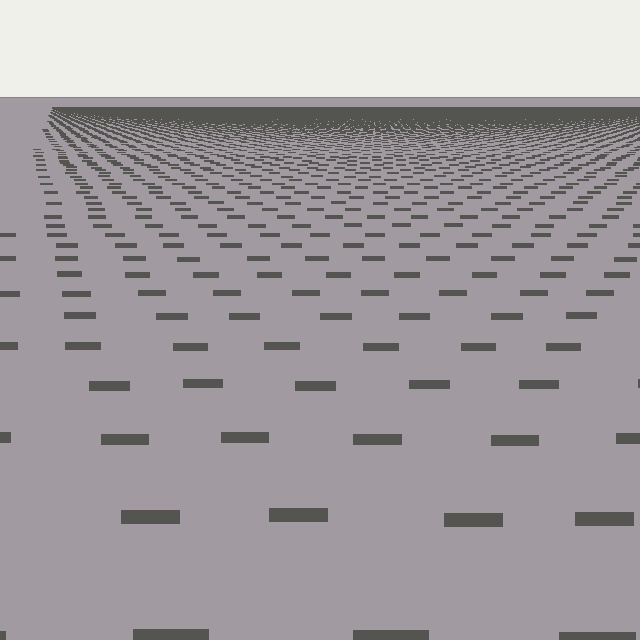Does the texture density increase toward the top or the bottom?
Density increases toward the top.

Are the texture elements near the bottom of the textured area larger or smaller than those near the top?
Larger. Near the bottom, elements are closer to the viewer and appear at a bigger on-screen size.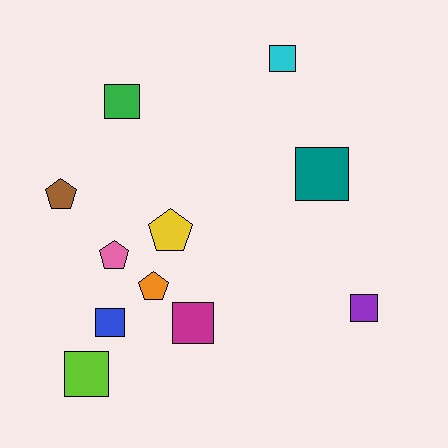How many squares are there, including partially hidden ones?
There are 7 squares.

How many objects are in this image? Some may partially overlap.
There are 11 objects.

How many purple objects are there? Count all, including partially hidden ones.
There is 1 purple object.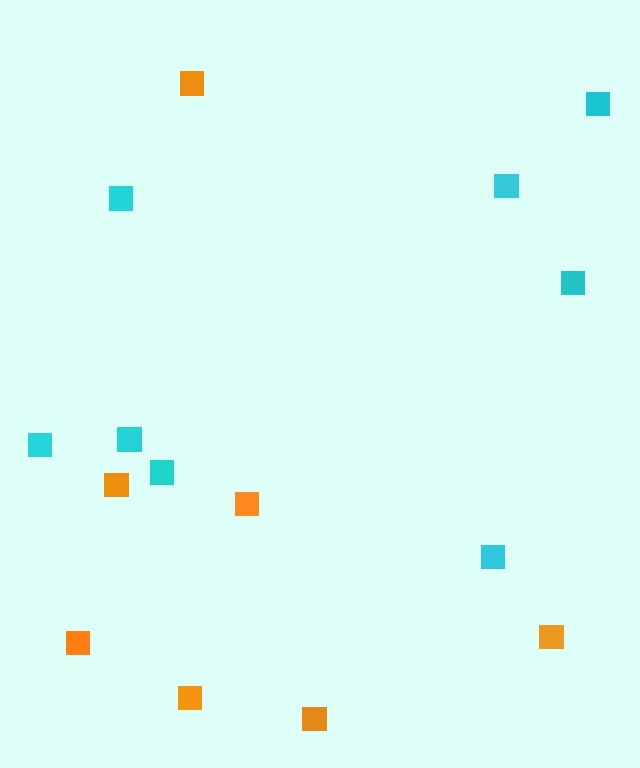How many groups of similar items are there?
There are 2 groups: one group of cyan squares (8) and one group of orange squares (7).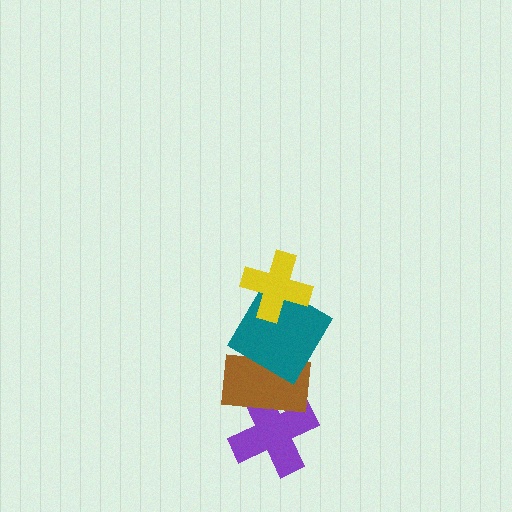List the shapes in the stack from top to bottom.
From top to bottom: the yellow cross, the teal diamond, the brown rectangle, the purple cross.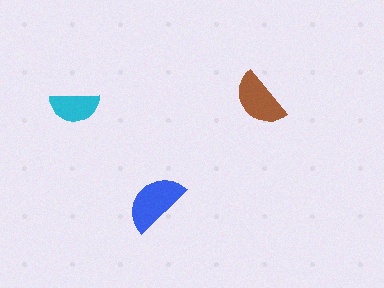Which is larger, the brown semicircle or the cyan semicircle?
The brown one.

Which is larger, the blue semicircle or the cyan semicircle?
The blue one.